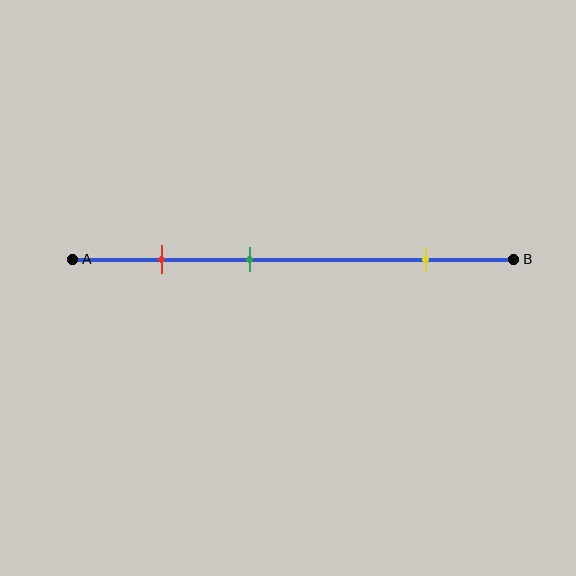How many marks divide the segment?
There are 3 marks dividing the segment.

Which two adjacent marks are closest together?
The red and green marks are the closest adjacent pair.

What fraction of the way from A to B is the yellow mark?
The yellow mark is approximately 80% (0.8) of the way from A to B.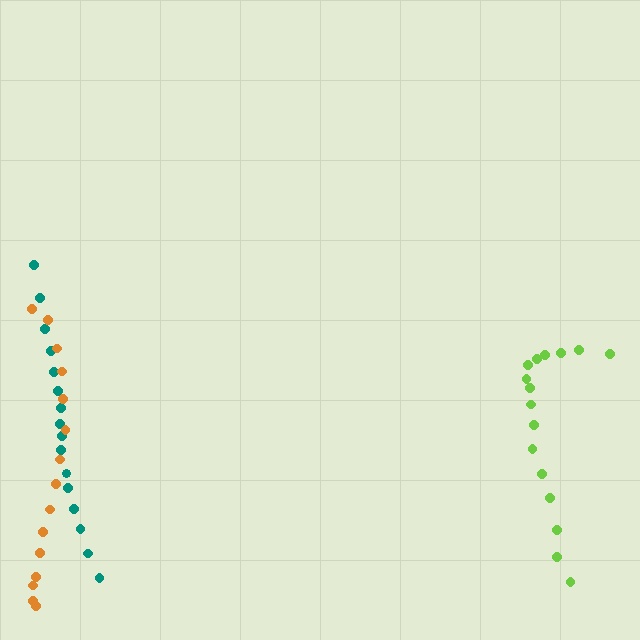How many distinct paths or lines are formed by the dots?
There are 3 distinct paths.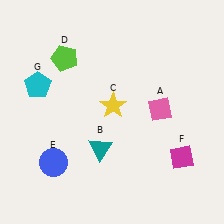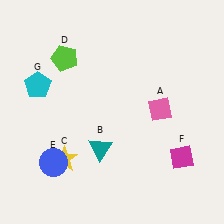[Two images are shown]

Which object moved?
The yellow star (C) moved down.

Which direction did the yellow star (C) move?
The yellow star (C) moved down.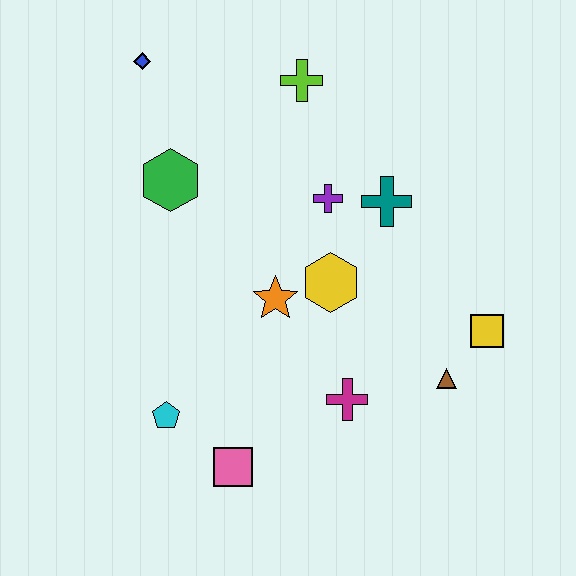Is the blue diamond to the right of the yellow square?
No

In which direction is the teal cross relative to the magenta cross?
The teal cross is above the magenta cross.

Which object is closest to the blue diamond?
The green hexagon is closest to the blue diamond.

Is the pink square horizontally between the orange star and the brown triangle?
No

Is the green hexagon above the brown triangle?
Yes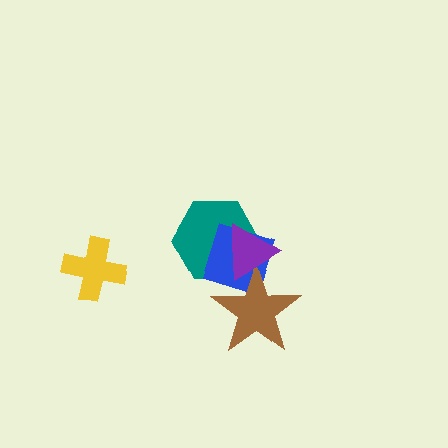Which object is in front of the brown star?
The purple triangle is in front of the brown star.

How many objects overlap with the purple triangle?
3 objects overlap with the purple triangle.